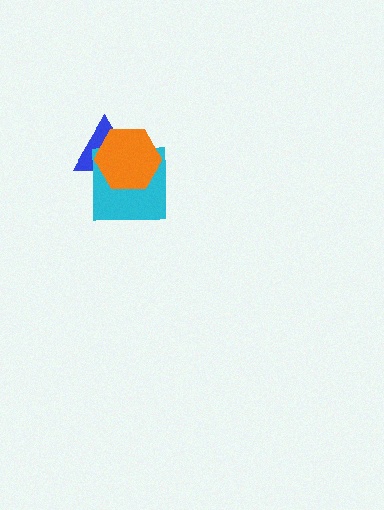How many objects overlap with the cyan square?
2 objects overlap with the cyan square.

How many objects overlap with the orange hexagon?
2 objects overlap with the orange hexagon.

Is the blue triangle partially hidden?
Yes, it is partially covered by another shape.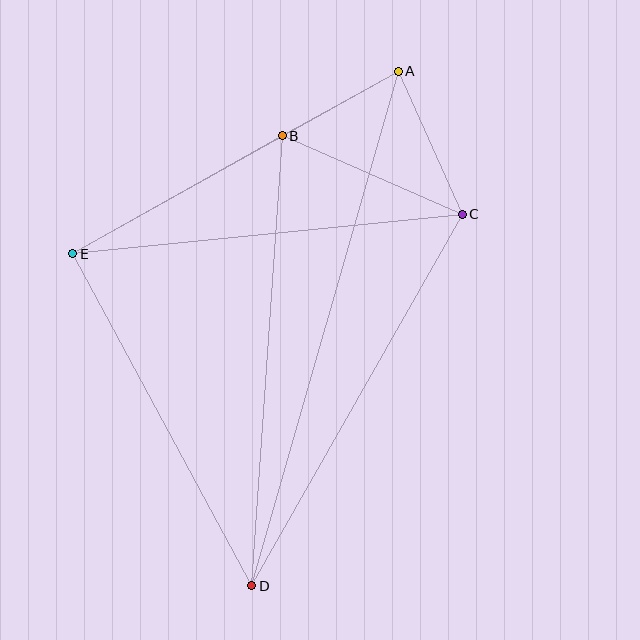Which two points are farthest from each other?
Points A and D are farthest from each other.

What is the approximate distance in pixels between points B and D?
The distance between B and D is approximately 451 pixels.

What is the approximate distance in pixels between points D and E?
The distance between D and E is approximately 377 pixels.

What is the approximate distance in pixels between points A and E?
The distance between A and E is approximately 373 pixels.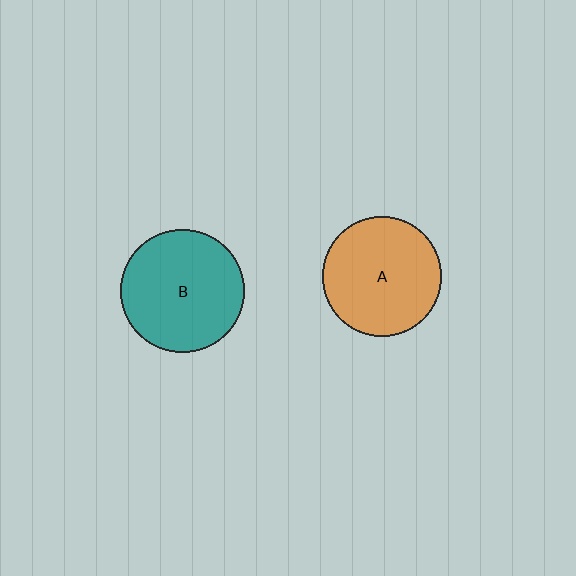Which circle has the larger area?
Circle B (teal).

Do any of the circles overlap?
No, none of the circles overlap.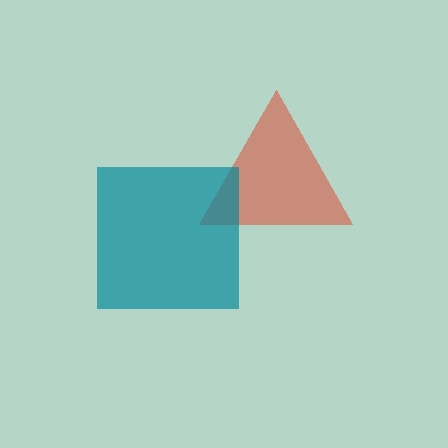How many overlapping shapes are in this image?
There are 2 overlapping shapes in the image.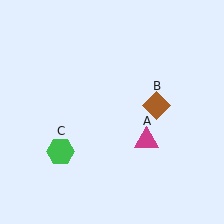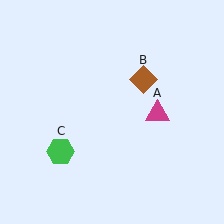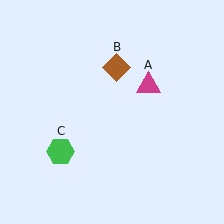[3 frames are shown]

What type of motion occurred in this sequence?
The magenta triangle (object A), brown diamond (object B) rotated counterclockwise around the center of the scene.